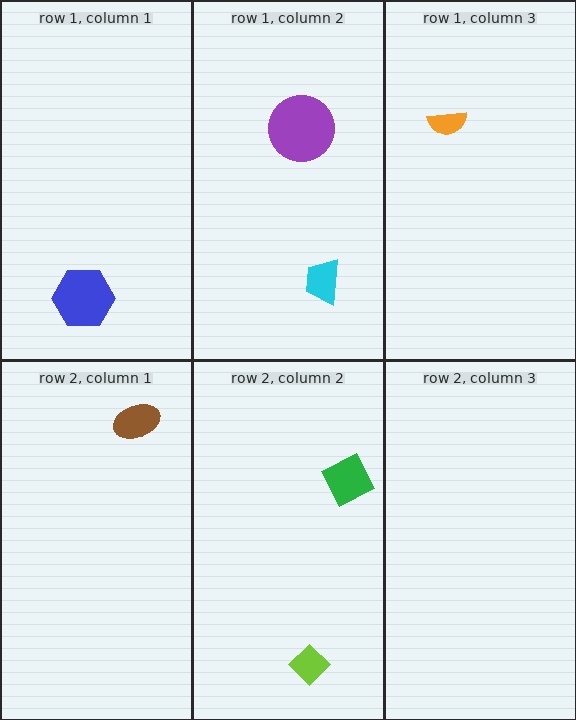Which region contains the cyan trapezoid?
The row 1, column 2 region.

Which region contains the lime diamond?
The row 2, column 2 region.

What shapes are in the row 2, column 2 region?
The lime diamond, the green square.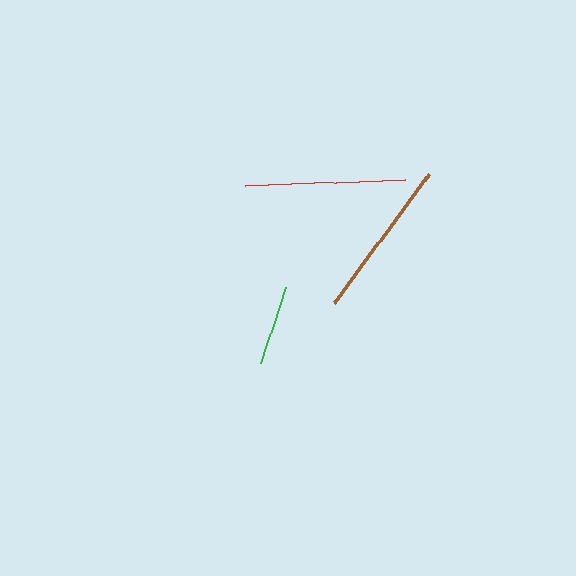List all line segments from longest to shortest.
From longest to shortest: brown, red, green.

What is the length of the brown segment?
The brown segment is approximately 161 pixels long.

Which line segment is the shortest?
The green line is the shortest at approximately 80 pixels.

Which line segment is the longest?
The brown line is the longest at approximately 161 pixels.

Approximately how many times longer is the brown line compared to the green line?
The brown line is approximately 2.0 times the length of the green line.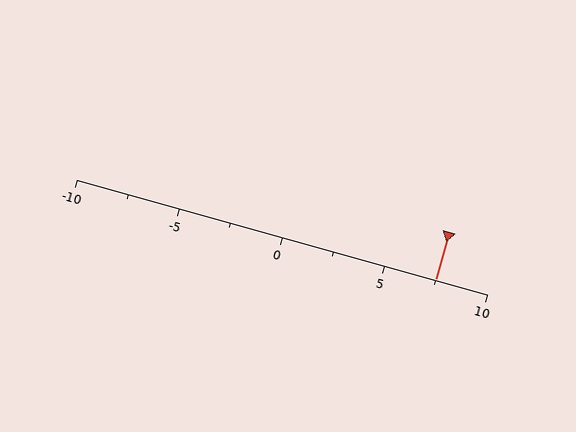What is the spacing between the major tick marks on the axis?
The major ticks are spaced 5 apart.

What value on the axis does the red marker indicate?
The marker indicates approximately 7.5.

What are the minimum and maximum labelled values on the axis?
The axis runs from -10 to 10.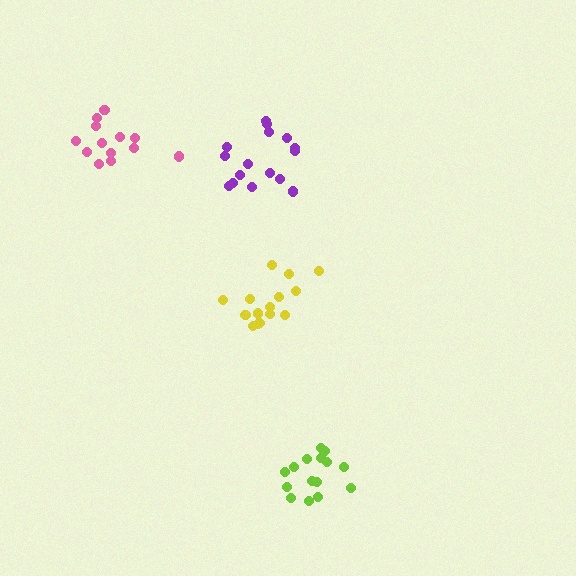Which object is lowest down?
The lime cluster is bottommost.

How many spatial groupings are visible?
There are 4 spatial groupings.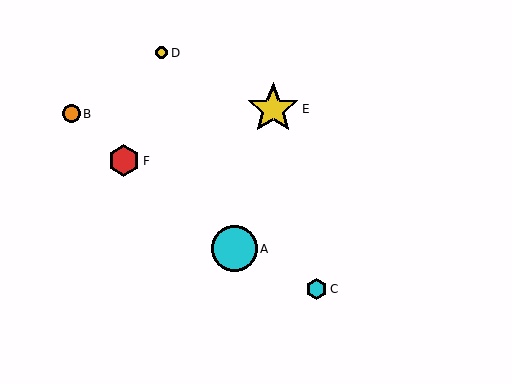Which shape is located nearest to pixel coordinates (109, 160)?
The red hexagon (labeled F) at (124, 161) is nearest to that location.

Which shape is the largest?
The yellow star (labeled E) is the largest.